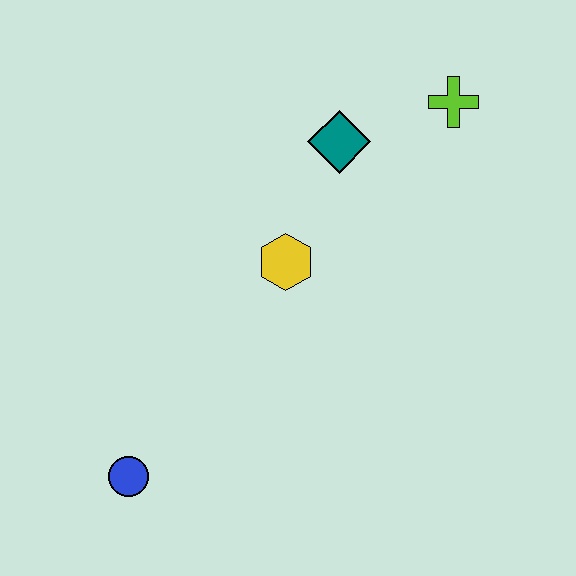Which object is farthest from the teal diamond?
The blue circle is farthest from the teal diamond.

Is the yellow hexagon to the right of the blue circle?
Yes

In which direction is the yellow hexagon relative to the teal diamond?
The yellow hexagon is below the teal diamond.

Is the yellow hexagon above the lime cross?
No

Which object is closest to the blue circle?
The yellow hexagon is closest to the blue circle.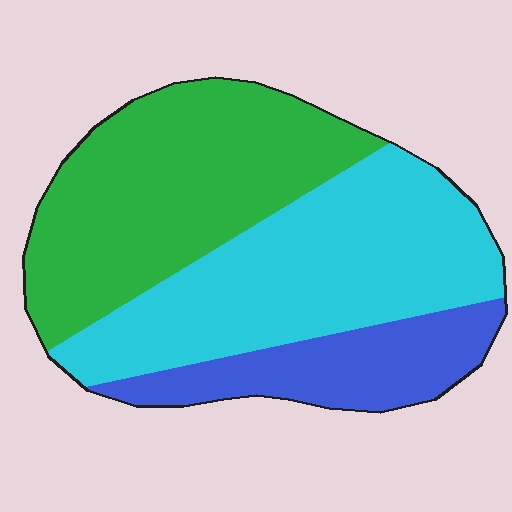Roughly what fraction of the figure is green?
Green covers roughly 40% of the figure.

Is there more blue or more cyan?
Cyan.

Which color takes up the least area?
Blue, at roughly 20%.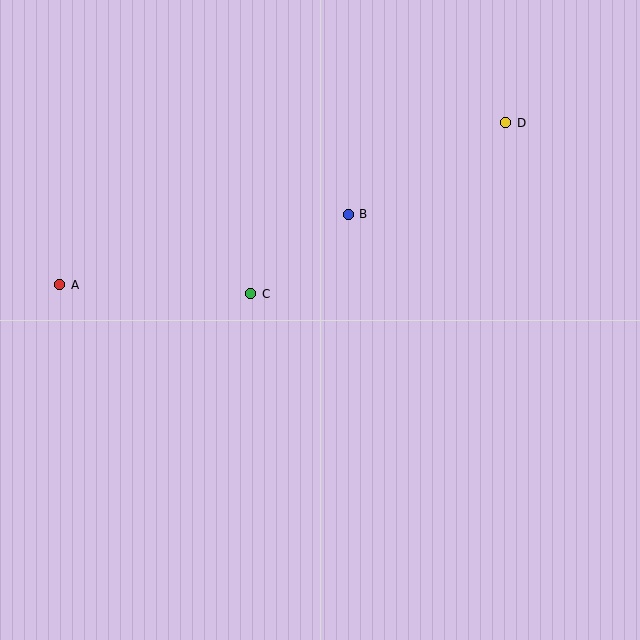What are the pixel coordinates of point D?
Point D is at (506, 123).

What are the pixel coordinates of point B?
Point B is at (348, 214).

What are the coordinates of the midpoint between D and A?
The midpoint between D and A is at (283, 204).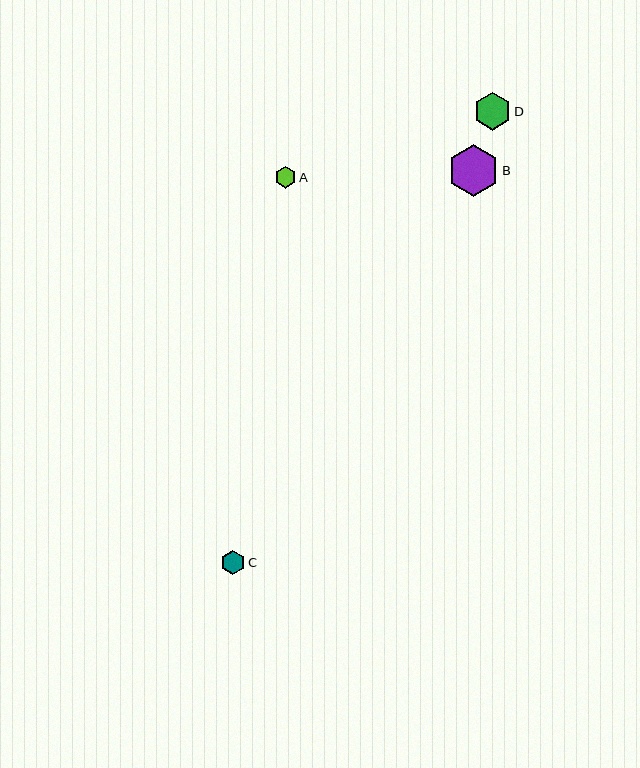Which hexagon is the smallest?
Hexagon A is the smallest with a size of approximately 22 pixels.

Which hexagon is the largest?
Hexagon B is the largest with a size of approximately 52 pixels.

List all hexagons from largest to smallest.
From largest to smallest: B, D, C, A.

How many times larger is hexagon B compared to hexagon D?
Hexagon B is approximately 1.4 times the size of hexagon D.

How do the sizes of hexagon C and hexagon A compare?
Hexagon C and hexagon A are approximately the same size.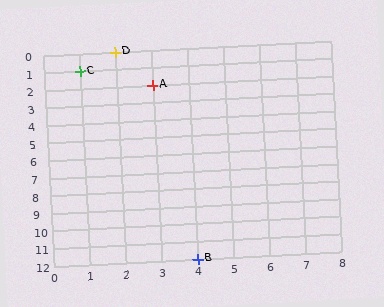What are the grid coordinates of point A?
Point A is at grid coordinates (3, 2).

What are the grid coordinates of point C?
Point C is at grid coordinates (1, 1).